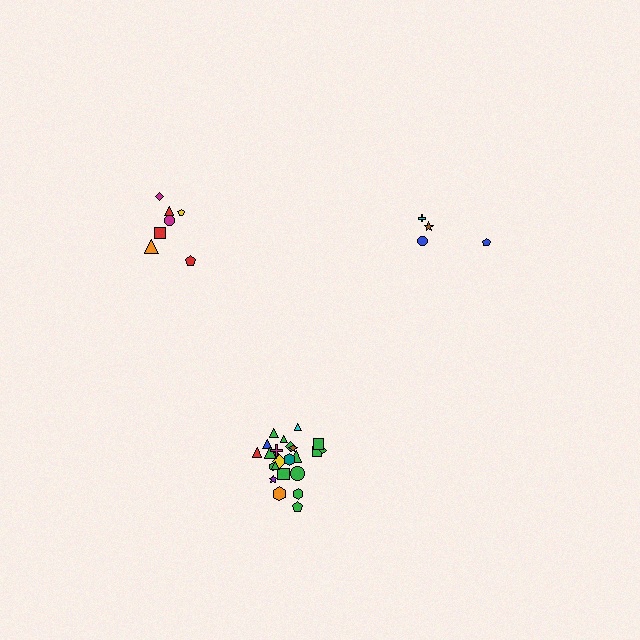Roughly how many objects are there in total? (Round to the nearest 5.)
Roughly 35 objects in total.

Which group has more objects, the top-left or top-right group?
The top-left group.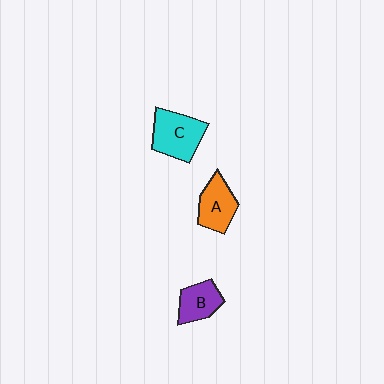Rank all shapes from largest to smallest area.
From largest to smallest: C (cyan), A (orange), B (purple).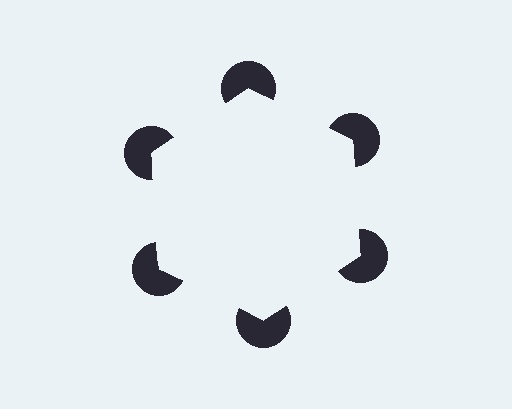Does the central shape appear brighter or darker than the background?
It typically appears slightly brighter than the background, even though no actual brightness change is drawn.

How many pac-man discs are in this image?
There are 6 — one at each vertex of the illusory hexagon.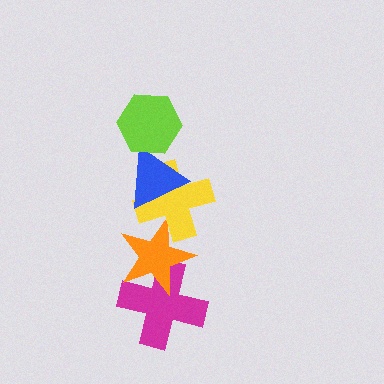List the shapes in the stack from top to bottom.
From top to bottom: the lime hexagon, the blue triangle, the yellow cross, the orange star, the magenta cross.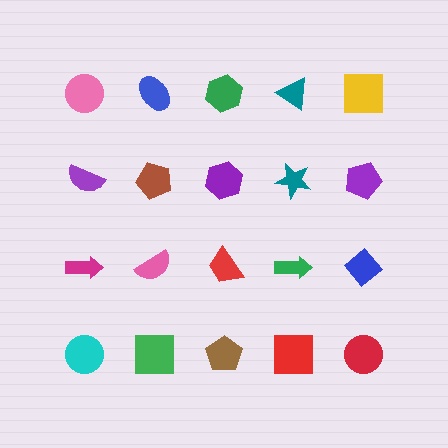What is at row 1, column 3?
A green hexagon.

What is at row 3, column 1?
A magenta arrow.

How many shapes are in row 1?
5 shapes.